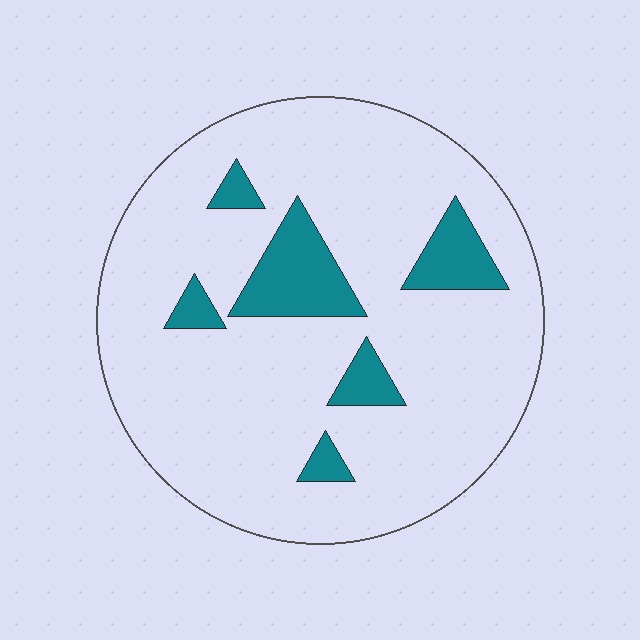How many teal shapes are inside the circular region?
6.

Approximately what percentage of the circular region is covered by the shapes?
Approximately 15%.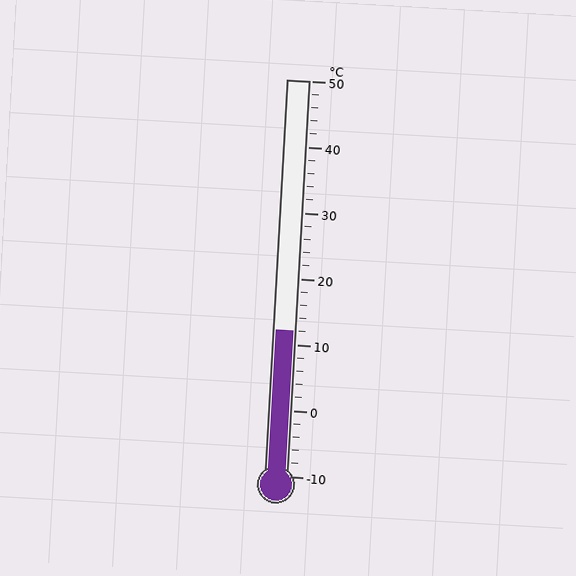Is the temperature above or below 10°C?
The temperature is above 10°C.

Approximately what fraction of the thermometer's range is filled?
The thermometer is filled to approximately 35% of its range.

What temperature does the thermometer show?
The thermometer shows approximately 12°C.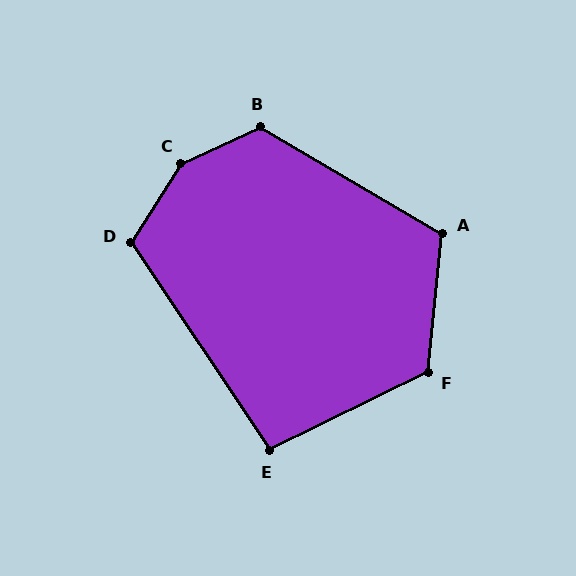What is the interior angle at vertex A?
Approximately 115 degrees (obtuse).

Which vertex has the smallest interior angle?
E, at approximately 97 degrees.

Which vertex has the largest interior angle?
C, at approximately 148 degrees.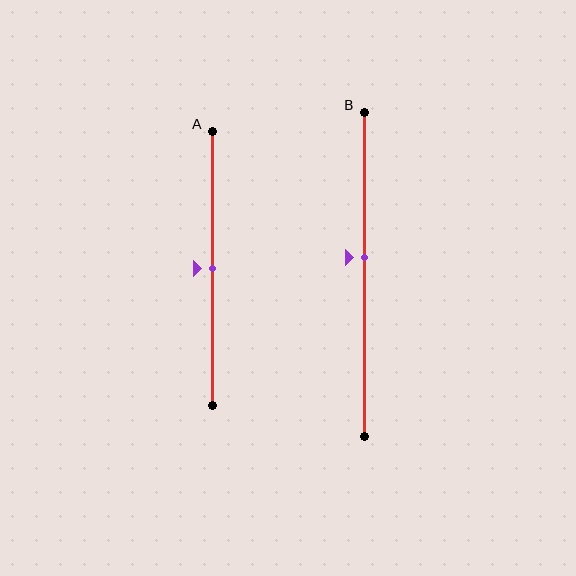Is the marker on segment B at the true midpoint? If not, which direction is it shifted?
No, the marker on segment B is shifted upward by about 5% of the segment length.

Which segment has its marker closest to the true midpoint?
Segment A has its marker closest to the true midpoint.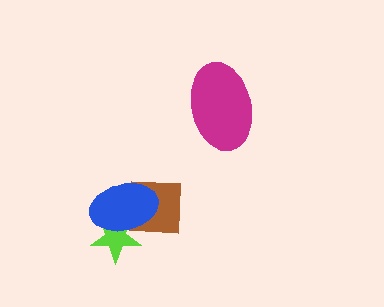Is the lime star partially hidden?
Yes, it is partially covered by another shape.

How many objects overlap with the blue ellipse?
2 objects overlap with the blue ellipse.